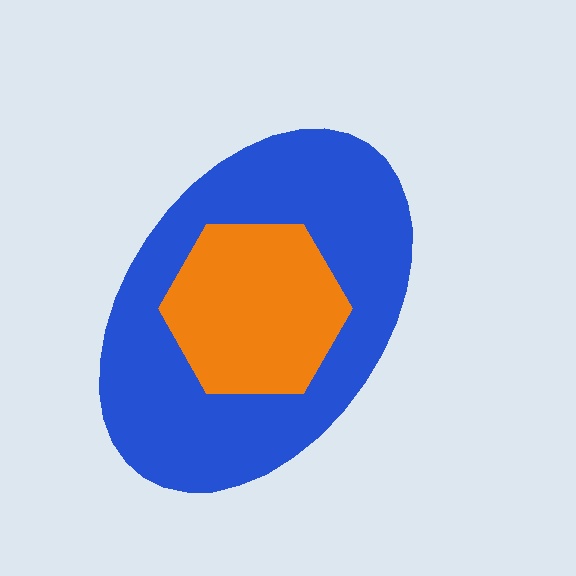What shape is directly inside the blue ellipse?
The orange hexagon.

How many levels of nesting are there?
2.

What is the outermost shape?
The blue ellipse.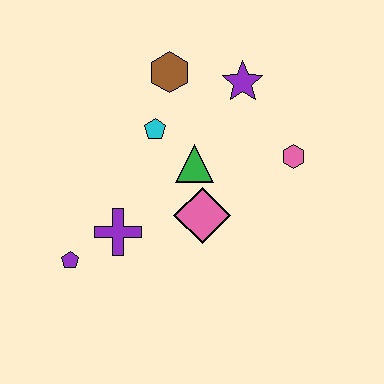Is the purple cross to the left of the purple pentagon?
No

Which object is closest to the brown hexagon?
The cyan pentagon is closest to the brown hexagon.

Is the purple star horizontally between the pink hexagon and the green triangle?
Yes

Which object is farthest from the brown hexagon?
The purple pentagon is farthest from the brown hexagon.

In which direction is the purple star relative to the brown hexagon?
The purple star is to the right of the brown hexagon.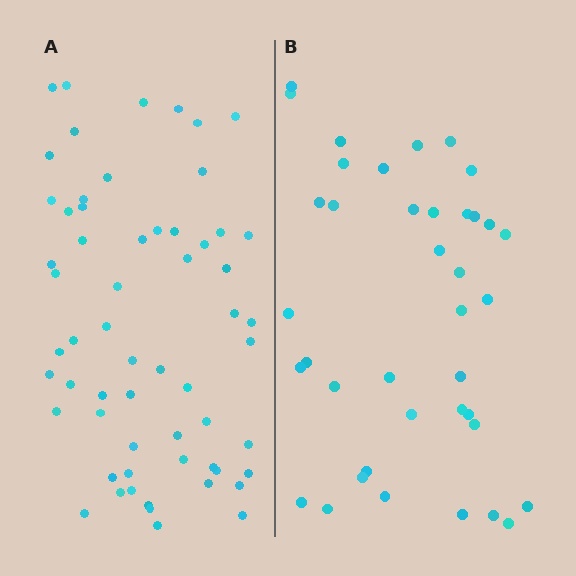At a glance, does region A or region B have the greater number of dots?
Region A (the left region) has more dots.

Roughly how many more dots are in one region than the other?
Region A has approximately 20 more dots than region B.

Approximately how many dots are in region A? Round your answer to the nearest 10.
About 60 dots.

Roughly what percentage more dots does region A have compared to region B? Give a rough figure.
About 55% more.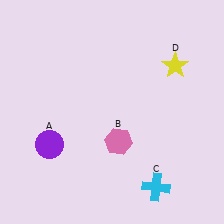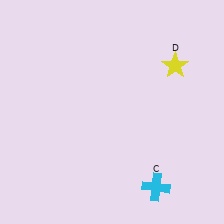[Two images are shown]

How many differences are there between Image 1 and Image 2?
There are 2 differences between the two images.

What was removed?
The purple circle (A), the pink hexagon (B) were removed in Image 2.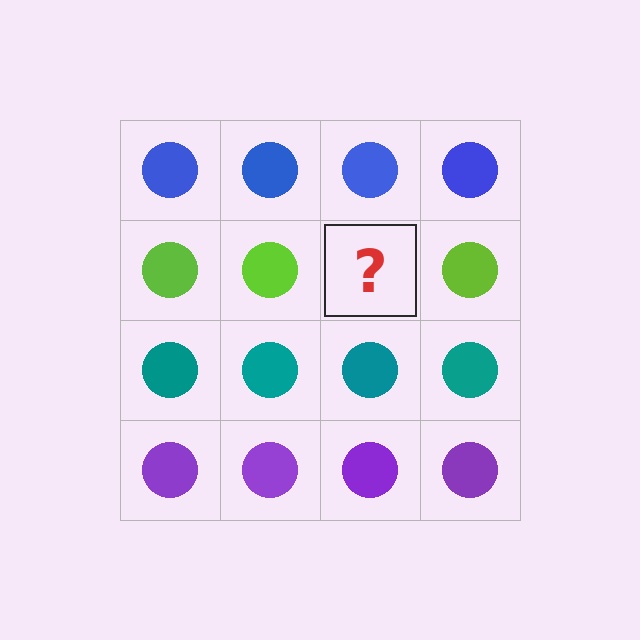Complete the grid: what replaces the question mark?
The question mark should be replaced with a lime circle.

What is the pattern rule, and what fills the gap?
The rule is that each row has a consistent color. The gap should be filled with a lime circle.